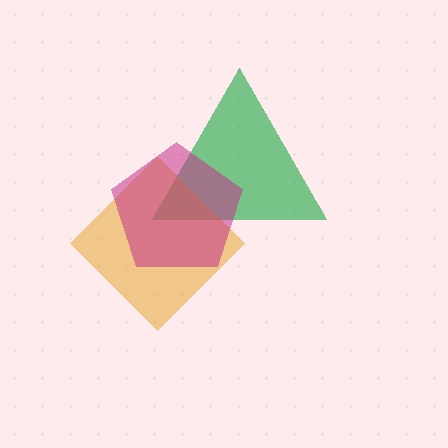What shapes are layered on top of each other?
The layered shapes are: a green triangle, an orange diamond, a magenta pentagon.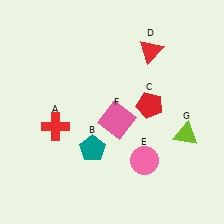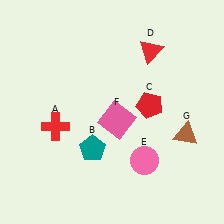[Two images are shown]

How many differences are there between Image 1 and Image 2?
There is 1 difference between the two images.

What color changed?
The triangle (G) changed from lime in Image 1 to brown in Image 2.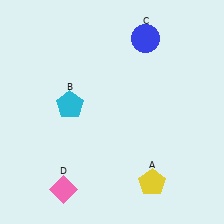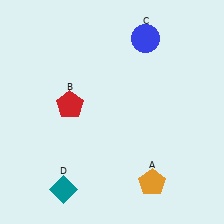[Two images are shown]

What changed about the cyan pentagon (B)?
In Image 1, B is cyan. In Image 2, it changed to red.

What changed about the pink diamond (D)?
In Image 1, D is pink. In Image 2, it changed to teal.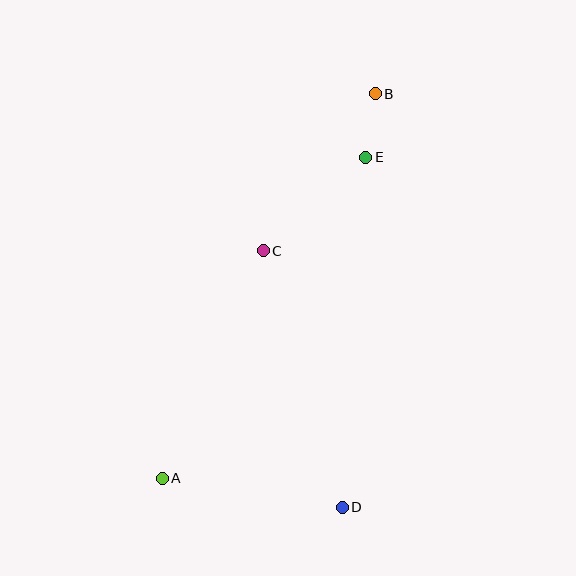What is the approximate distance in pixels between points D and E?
The distance between D and E is approximately 351 pixels.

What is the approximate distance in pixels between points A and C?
The distance between A and C is approximately 249 pixels.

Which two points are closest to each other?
Points B and E are closest to each other.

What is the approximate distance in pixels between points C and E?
The distance between C and E is approximately 138 pixels.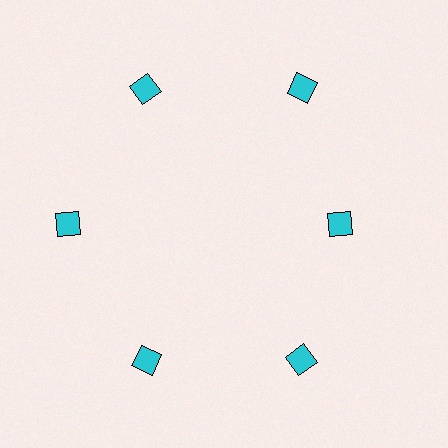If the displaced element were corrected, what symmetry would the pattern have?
It would have 6-fold rotational symmetry — the pattern would map onto itself every 60 degrees.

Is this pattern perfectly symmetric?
No. The 6 cyan diamonds are arranged in a ring, but one element near the 3 o'clock position is pulled inward toward the center, breaking the 6-fold rotational symmetry.